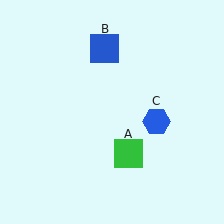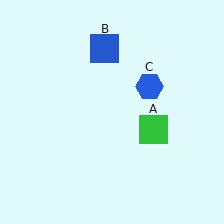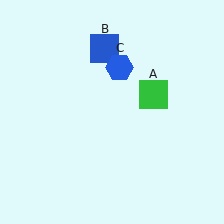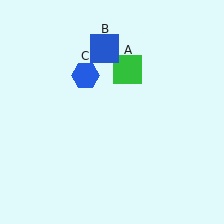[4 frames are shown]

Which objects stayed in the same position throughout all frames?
Blue square (object B) remained stationary.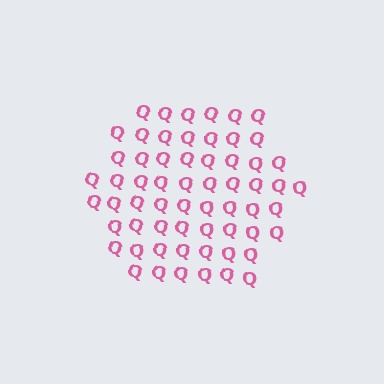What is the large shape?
The large shape is a hexagon.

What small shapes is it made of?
It is made of small letter Q's.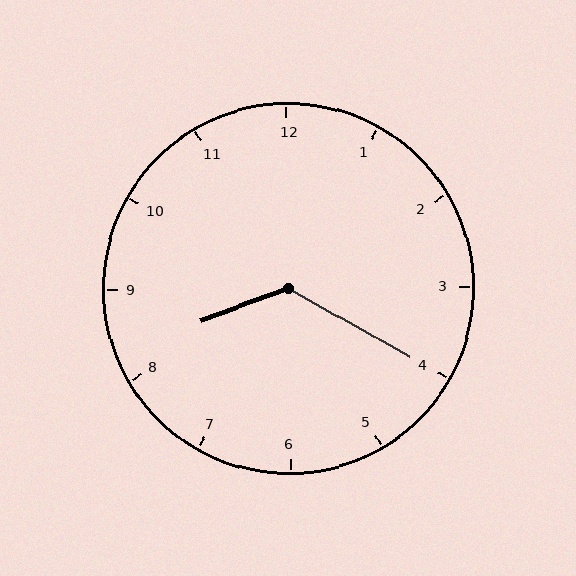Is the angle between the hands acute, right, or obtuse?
It is obtuse.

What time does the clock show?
8:20.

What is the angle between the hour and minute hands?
Approximately 130 degrees.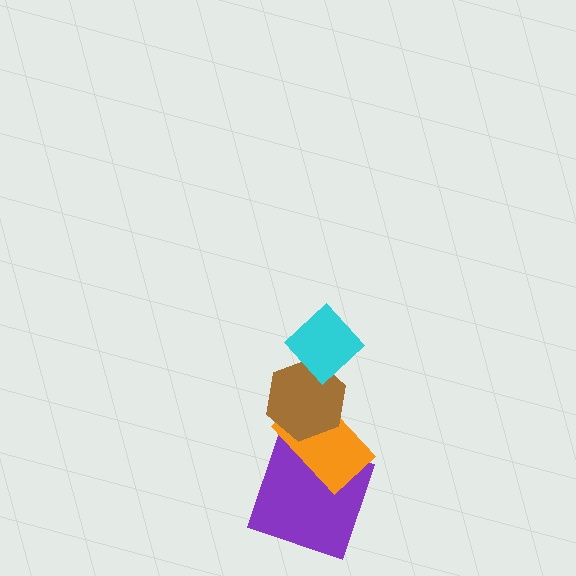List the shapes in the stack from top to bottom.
From top to bottom: the cyan diamond, the brown hexagon, the orange rectangle, the purple square.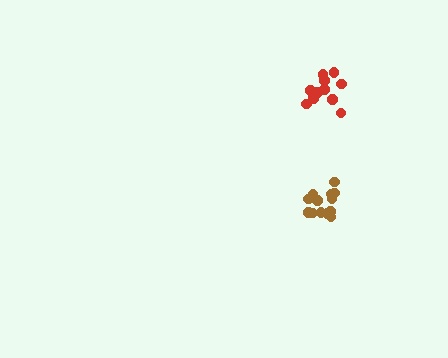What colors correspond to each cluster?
The clusters are colored: brown, red.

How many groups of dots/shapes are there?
There are 2 groups.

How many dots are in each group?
Group 1: 13 dots, Group 2: 12 dots (25 total).